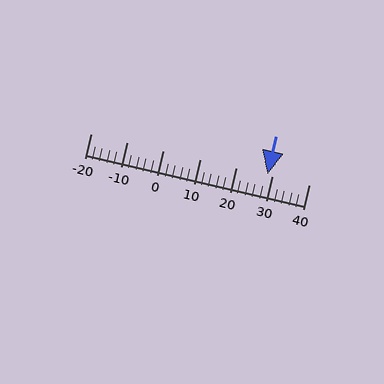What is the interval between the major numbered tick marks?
The major tick marks are spaced 10 units apart.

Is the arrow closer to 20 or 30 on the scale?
The arrow is closer to 30.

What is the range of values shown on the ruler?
The ruler shows values from -20 to 40.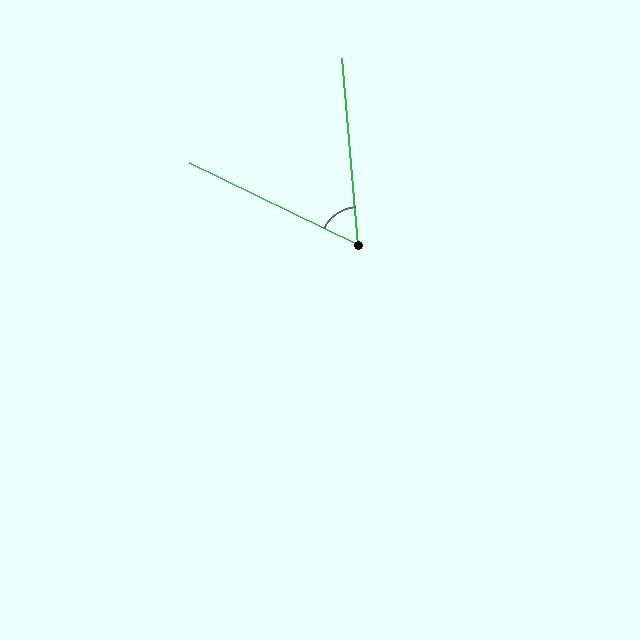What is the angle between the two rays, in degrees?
Approximately 59 degrees.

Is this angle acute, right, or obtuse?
It is acute.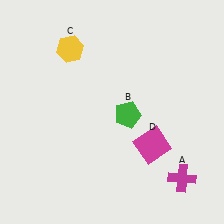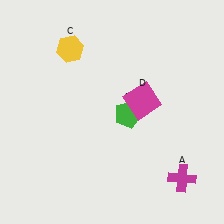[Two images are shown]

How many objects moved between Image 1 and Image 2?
1 object moved between the two images.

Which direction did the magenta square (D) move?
The magenta square (D) moved up.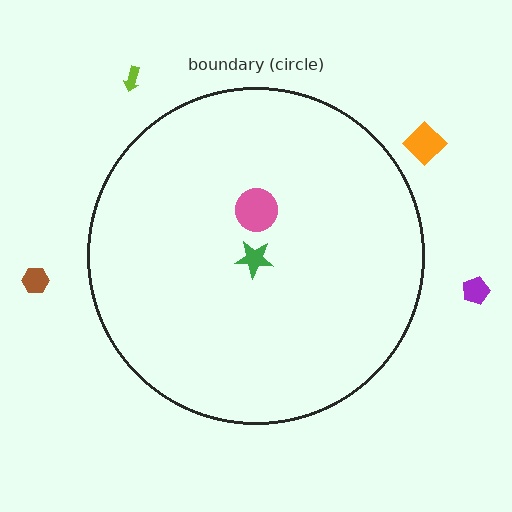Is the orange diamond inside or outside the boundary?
Outside.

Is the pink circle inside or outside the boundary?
Inside.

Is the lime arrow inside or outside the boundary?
Outside.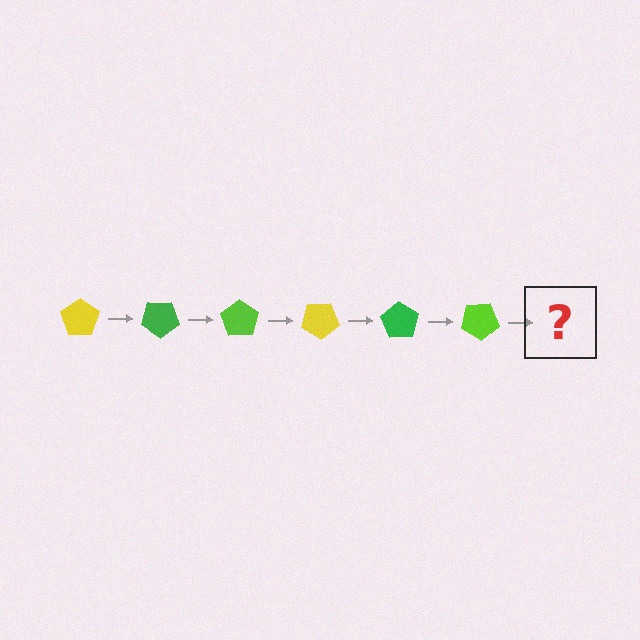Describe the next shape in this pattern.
It should be a yellow pentagon, rotated 210 degrees from the start.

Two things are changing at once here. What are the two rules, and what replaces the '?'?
The two rules are that it rotates 35 degrees each step and the color cycles through yellow, green, and lime. The '?' should be a yellow pentagon, rotated 210 degrees from the start.